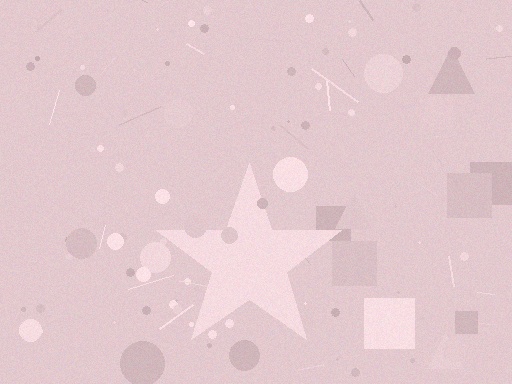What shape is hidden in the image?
A star is hidden in the image.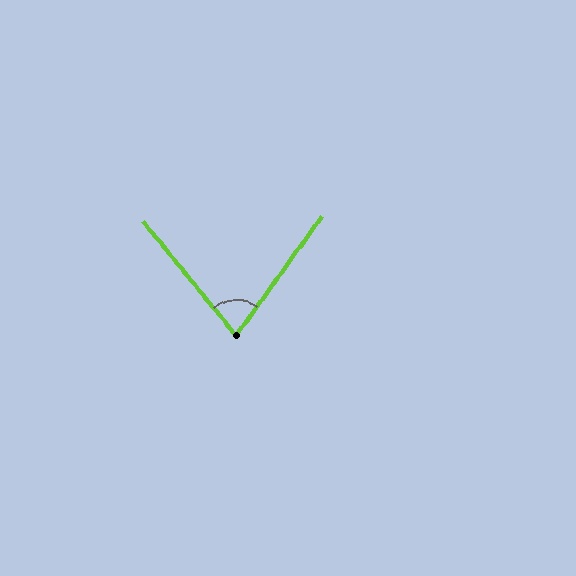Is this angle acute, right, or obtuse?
It is acute.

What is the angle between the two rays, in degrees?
Approximately 75 degrees.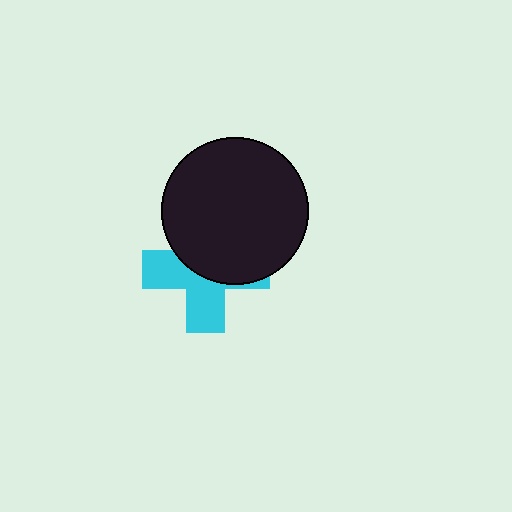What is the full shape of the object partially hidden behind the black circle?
The partially hidden object is a cyan cross.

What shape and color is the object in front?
The object in front is a black circle.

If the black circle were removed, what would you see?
You would see the complete cyan cross.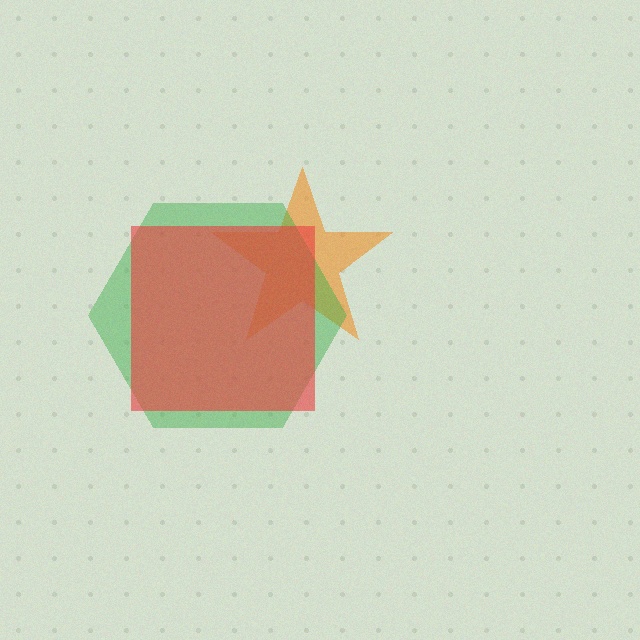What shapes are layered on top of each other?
The layered shapes are: an orange star, a green hexagon, a red square.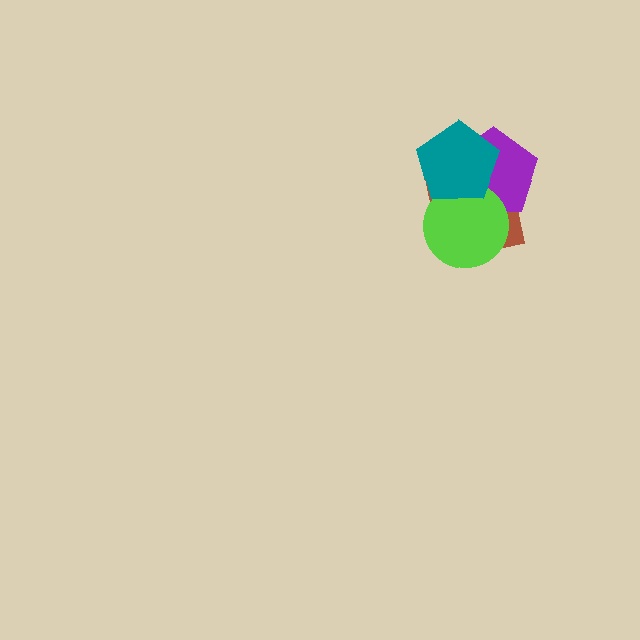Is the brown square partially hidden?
Yes, it is partially covered by another shape.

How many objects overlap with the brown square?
3 objects overlap with the brown square.